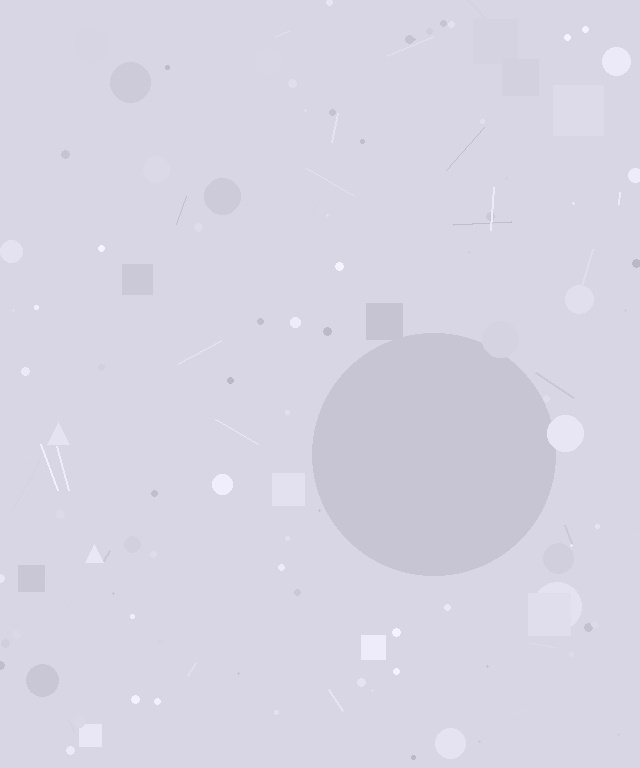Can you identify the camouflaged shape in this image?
The camouflaged shape is a circle.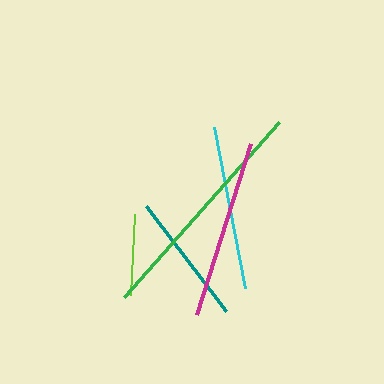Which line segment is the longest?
The green line is the longest at approximately 234 pixels.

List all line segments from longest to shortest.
From longest to shortest: green, magenta, cyan, teal, lime.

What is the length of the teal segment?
The teal segment is approximately 132 pixels long.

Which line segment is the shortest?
The lime line is the shortest at approximately 81 pixels.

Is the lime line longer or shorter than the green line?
The green line is longer than the lime line.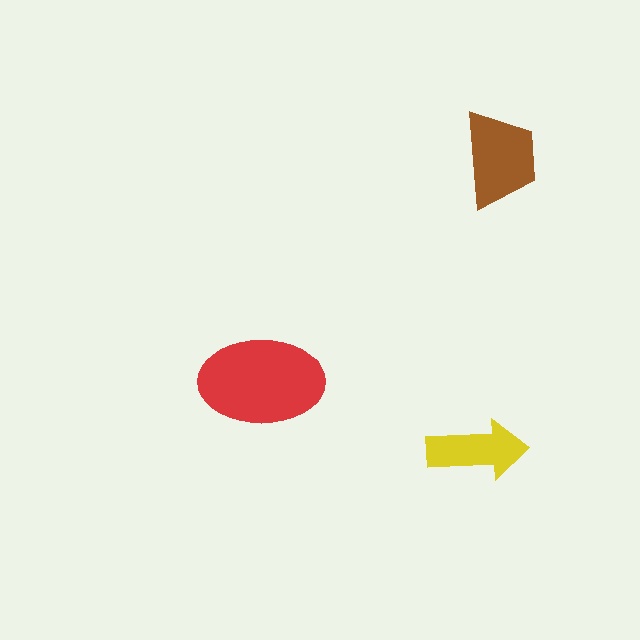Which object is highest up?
The brown trapezoid is topmost.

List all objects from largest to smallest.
The red ellipse, the brown trapezoid, the yellow arrow.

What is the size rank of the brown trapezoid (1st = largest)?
2nd.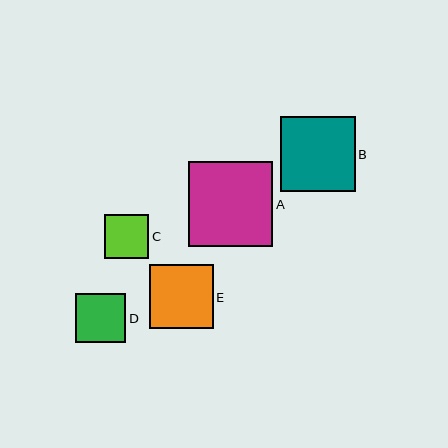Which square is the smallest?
Square C is the smallest with a size of approximately 44 pixels.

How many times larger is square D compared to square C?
Square D is approximately 1.1 times the size of square C.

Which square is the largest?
Square A is the largest with a size of approximately 85 pixels.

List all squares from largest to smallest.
From largest to smallest: A, B, E, D, C.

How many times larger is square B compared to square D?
Square B is approximately 1.5 times the size of square D.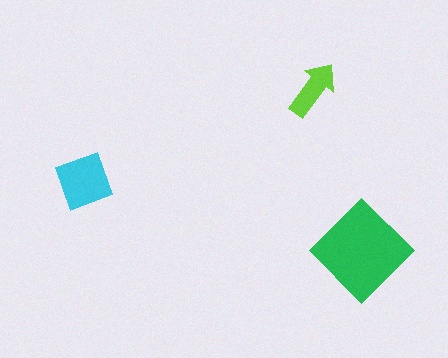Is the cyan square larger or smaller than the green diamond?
Smaller.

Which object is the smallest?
The lime arrow.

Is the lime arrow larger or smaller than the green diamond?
Smaller.